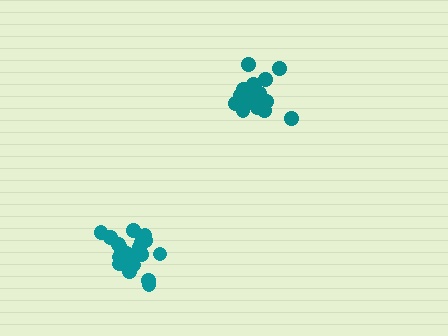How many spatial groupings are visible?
There are 2 spatial groupings.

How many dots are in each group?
Group 1: 20 dots, Group 2: 17 dots (37 total).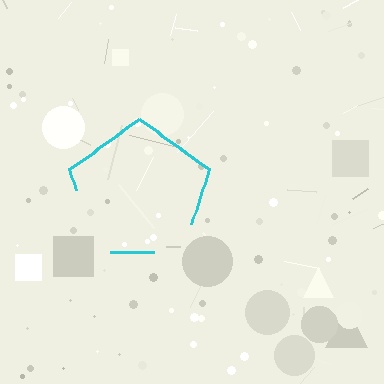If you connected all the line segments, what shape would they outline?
They would outline a pentagon.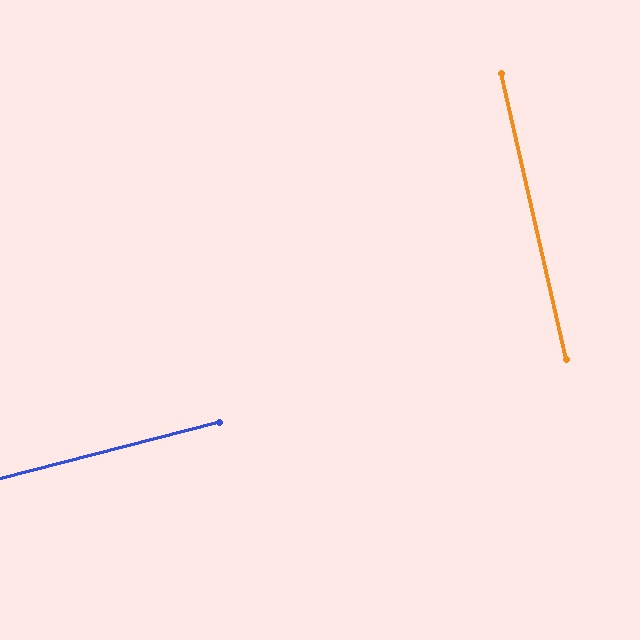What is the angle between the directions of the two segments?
Approximately 88 degrees.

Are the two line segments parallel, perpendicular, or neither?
Perpendicular — they meet at approximately 88°.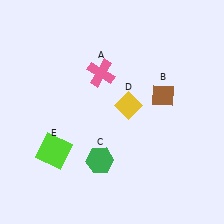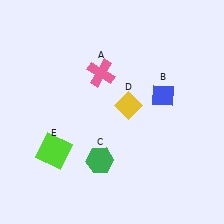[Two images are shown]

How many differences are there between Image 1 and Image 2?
There is 1 difference between the two images.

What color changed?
The diamond (B) changed from brown in Image 1 to blue in Image 2.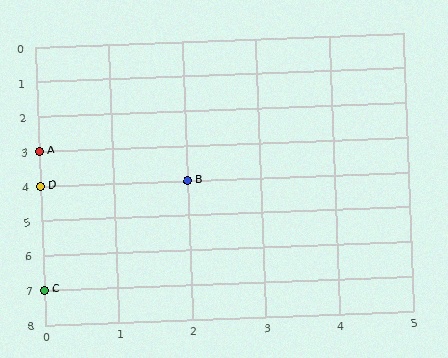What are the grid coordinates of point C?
Point C is at grid coordinates (0, 7).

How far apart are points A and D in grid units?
Points A and D are 1 row apart.